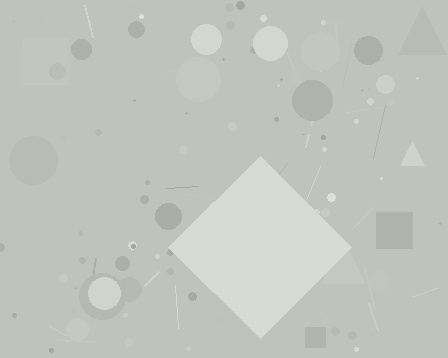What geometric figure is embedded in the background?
A diamond is embedded in the background.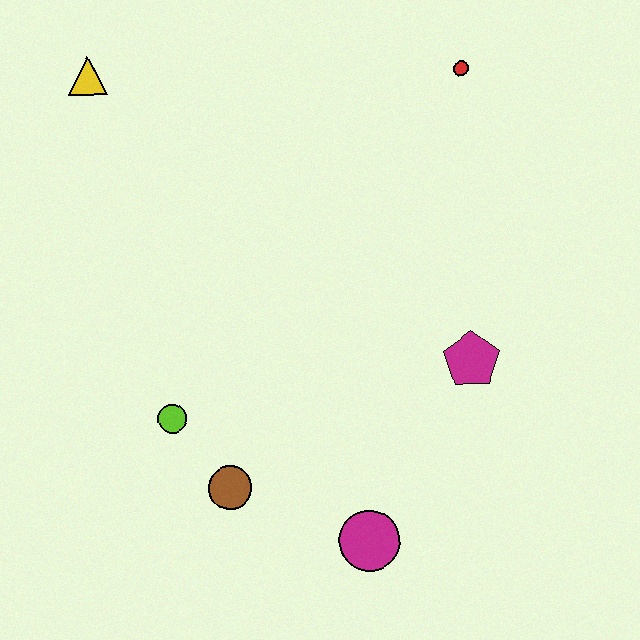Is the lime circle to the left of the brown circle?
Yes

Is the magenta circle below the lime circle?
Yes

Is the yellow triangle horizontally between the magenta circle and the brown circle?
No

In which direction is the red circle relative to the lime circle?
The red circle is above the lime circle.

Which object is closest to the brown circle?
The lime circle is closest to the brown circle.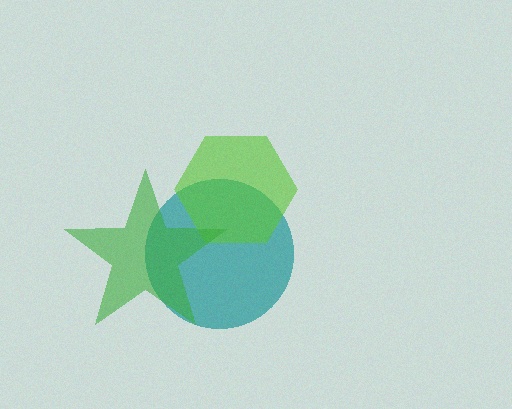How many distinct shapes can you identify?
There are 3 distinct shapes: a teal circle, a lime hexagon, a green star.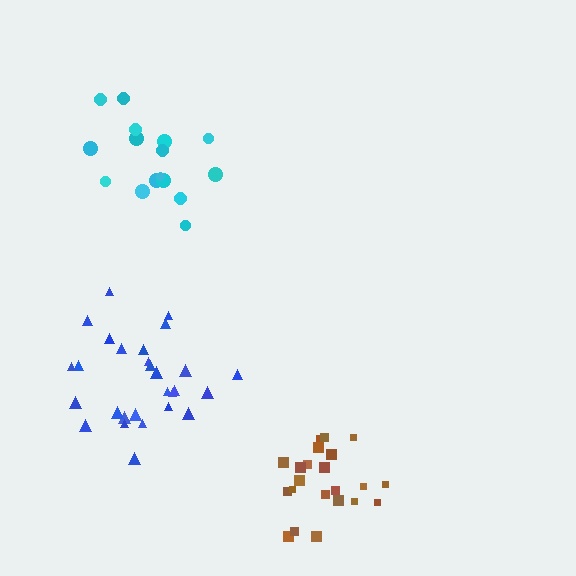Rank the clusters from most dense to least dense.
brown, cyan, blue.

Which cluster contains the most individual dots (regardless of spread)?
Blue (28).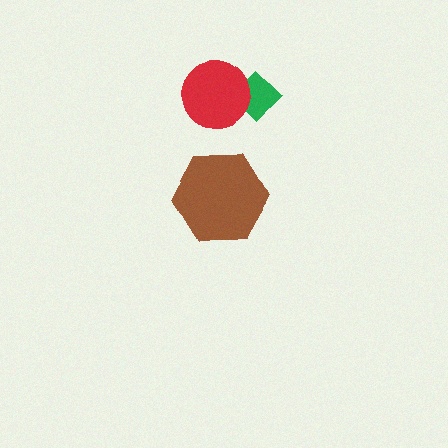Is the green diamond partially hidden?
Yes, it is partially covered by another shape.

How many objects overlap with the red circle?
1 object overlaps with the red circle.